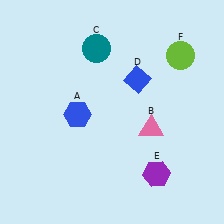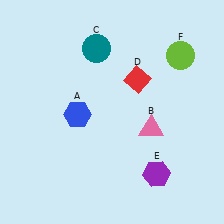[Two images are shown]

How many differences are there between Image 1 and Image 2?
There is 1 difference between the two images.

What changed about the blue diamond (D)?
In Image 1, D is blue. In Image 2, it changed to red.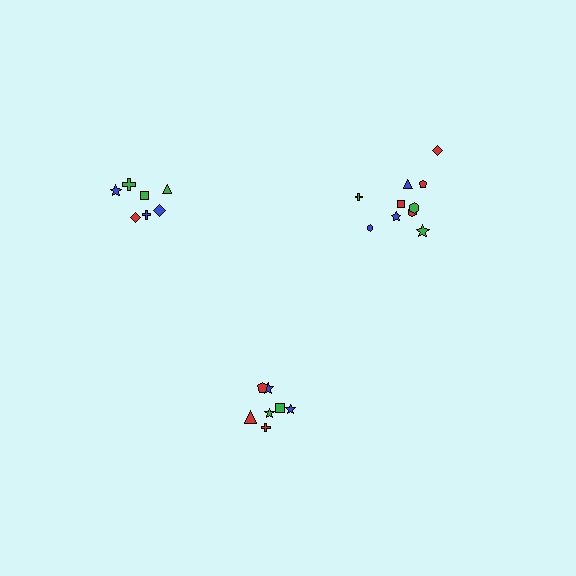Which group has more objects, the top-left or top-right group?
The top-right group.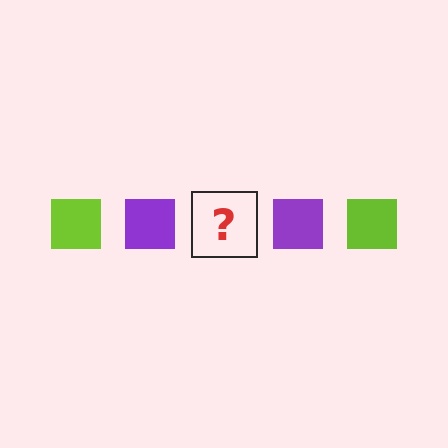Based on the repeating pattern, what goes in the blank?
The blank should be a lime square.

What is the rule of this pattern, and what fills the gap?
The rule is that the pattern cycles through lime, purple squares. The gap should be filled with a lime square.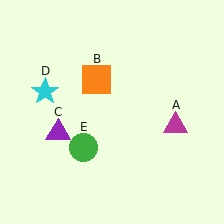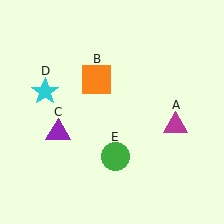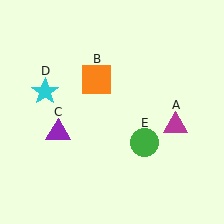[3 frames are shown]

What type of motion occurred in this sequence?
The green circle (object E) rotated counterclockwise around the center of the scene.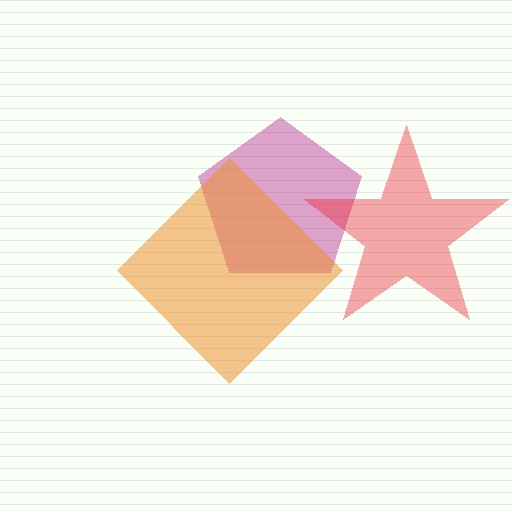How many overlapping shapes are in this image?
There are 3 overlapping shapes in the image.